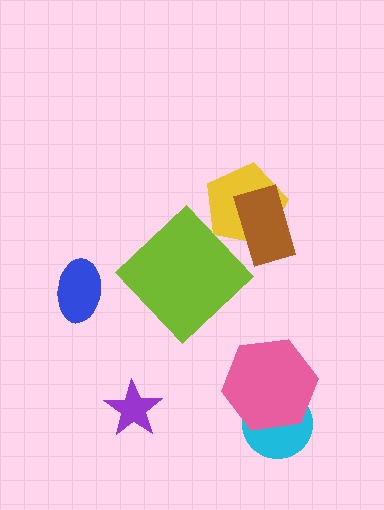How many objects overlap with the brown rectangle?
1 object overlaps with the brown rectangle.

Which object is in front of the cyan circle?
The pink hexagon is in front of the cyan circle.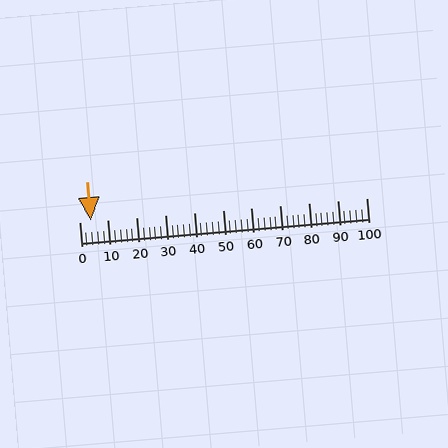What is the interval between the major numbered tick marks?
The major tick marks are spaced 10 units apart.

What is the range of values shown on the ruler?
The ruler shows values from 0 to 100.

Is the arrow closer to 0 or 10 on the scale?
The arrow is closer to 0.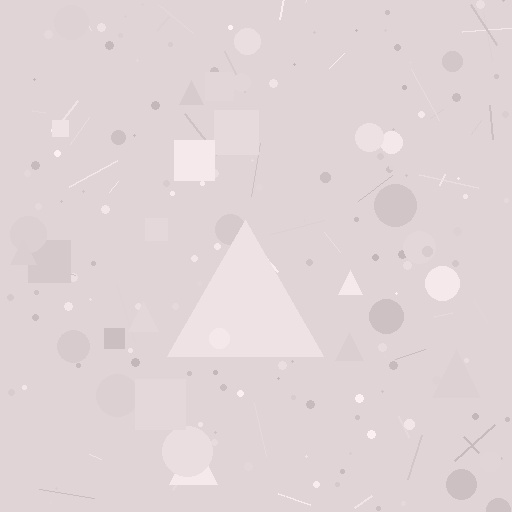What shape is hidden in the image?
A triangle is hidden in the image.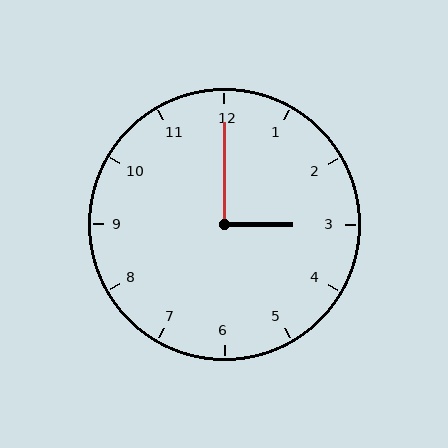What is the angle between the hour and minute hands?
Approximately 90 degrees.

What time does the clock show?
3:00.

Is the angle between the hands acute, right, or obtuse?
It is right.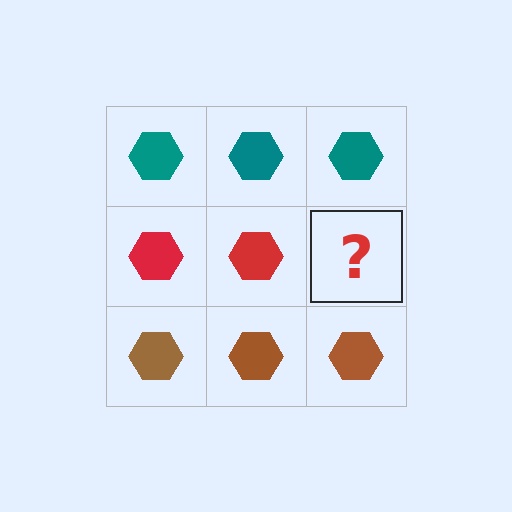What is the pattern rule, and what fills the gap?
The rule is that each row has a consistent color. The gap should be filled with a red hexagon.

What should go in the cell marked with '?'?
The missing cell should contain a red hexagon.